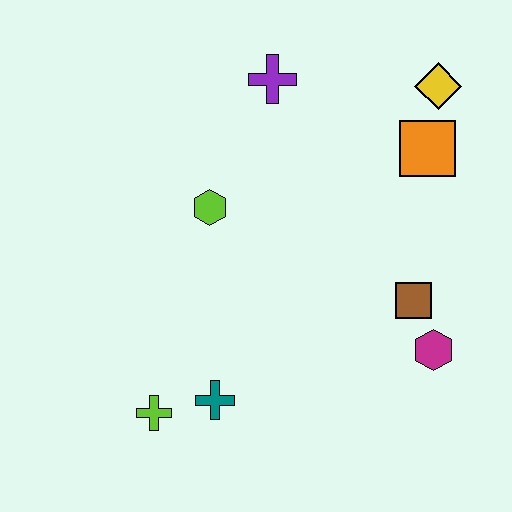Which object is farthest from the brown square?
The lime cross is farthest from the brown square.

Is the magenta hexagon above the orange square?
No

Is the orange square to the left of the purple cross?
No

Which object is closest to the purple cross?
The lime hexagon is closest to the purple cross.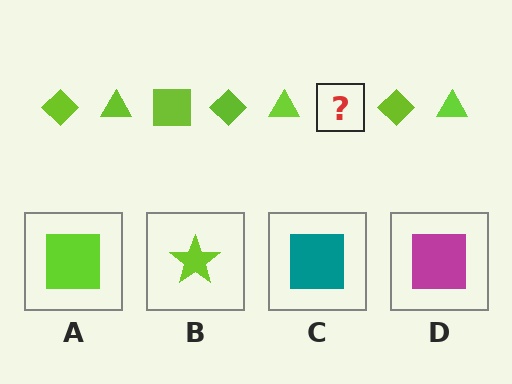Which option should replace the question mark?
Option A.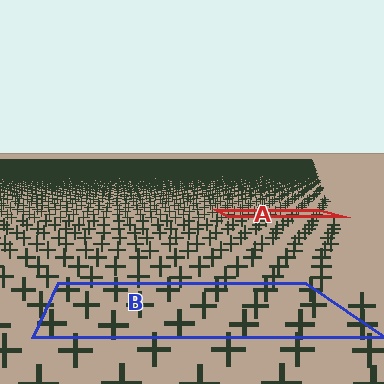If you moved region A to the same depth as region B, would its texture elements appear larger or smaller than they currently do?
They would appear larger. At a closer depth, the same texture elements are projected at a bigger on-screen size.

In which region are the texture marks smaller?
The texture marks are smaller in region A, because it is farther away.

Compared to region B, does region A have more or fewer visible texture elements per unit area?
Region A has more texture elements per unit area — they are packed more densely because it is farther away.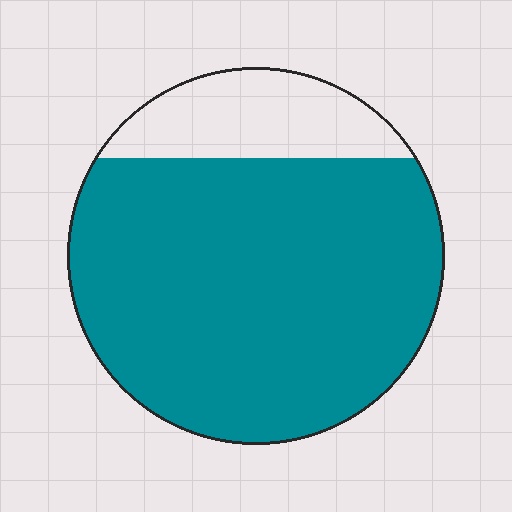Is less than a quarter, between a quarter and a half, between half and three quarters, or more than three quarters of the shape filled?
More than three quarters.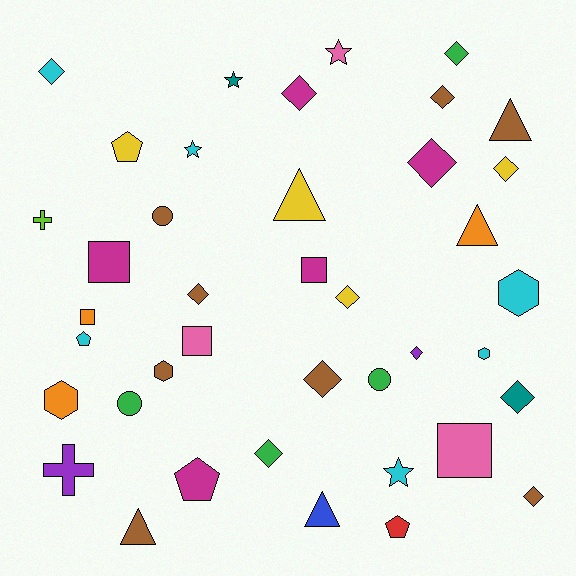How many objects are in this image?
There are 40 objects.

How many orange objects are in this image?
There are 3 orange objects.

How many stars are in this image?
There are 4 stars.